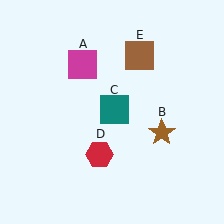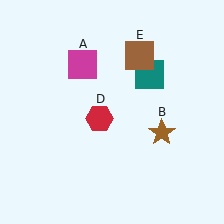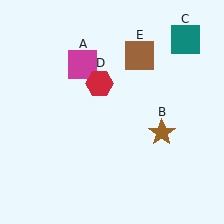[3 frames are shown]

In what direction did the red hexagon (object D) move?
The red hexagon (object D) moved up.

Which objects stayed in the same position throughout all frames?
Magenta square (object A) and brown star (object B) and brown square (object E) remained stationary.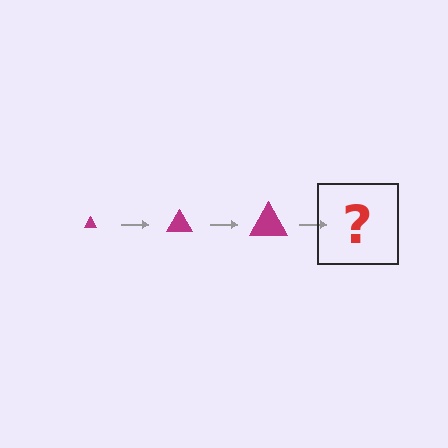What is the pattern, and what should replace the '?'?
The pattern is that the triangle gets progressively larger each step. The '?' should be a magenta triangle, larger than the previous one.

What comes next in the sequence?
The next element should be a magenta triangle, larger than the previous one.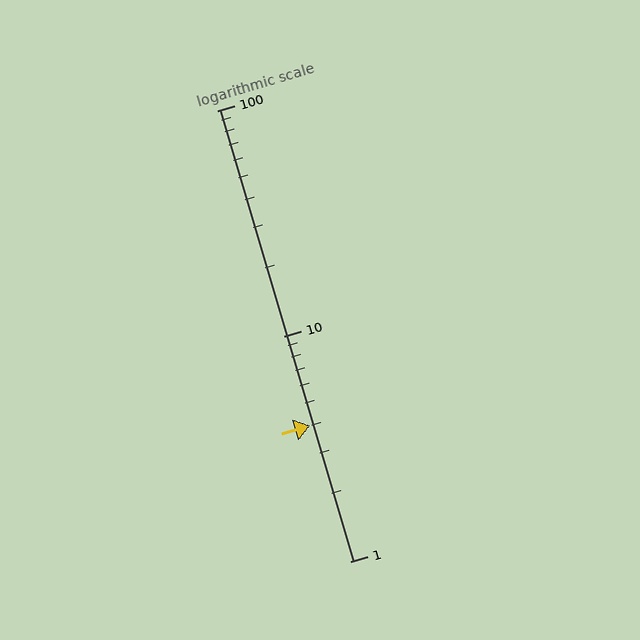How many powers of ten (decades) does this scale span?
The scale spans 2 decades, from 1 to 100.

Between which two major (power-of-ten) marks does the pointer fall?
The pointer is between 1 and 10.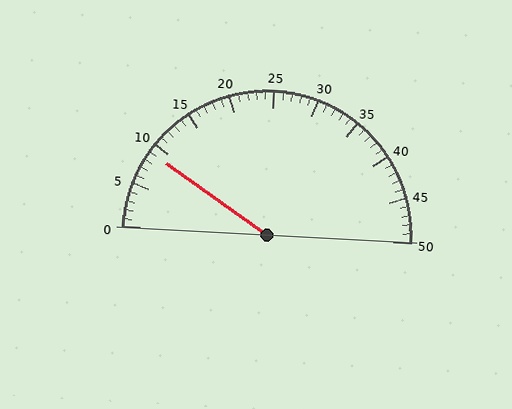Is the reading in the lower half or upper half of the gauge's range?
The reading is in the lower half of the range (0 to 50).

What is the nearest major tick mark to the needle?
The nearest major tick mark is 10.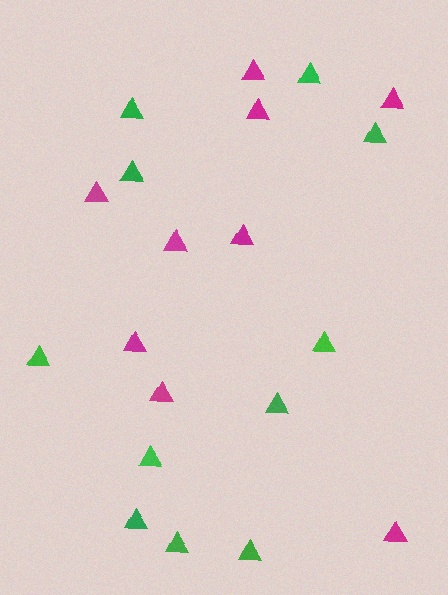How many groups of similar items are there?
There are 2 groups: one group of magenta triangles (9) and one group of green triangles (11).